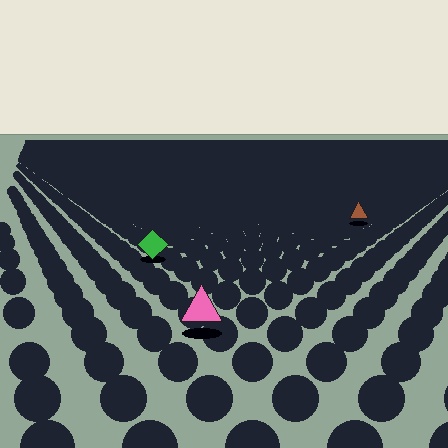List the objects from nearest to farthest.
From nearest to farthest: the pink triangle, the green diamond, the brown triangle.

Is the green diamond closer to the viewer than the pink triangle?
No. The pink triangle is closer — you can tell from the texture gradient: the ground texture is coarser near it.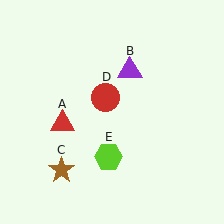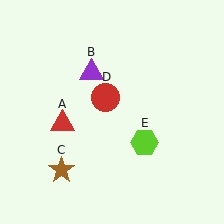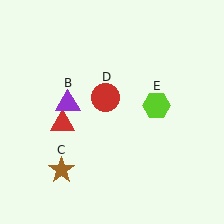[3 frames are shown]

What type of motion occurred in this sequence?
The purple triangle (object B), lime hexagon (object E) rotated counterclockwise around the center of the scene.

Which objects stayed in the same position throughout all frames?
Red triangle (object A) and brown star (object C) and red circle (object D) remained stationary.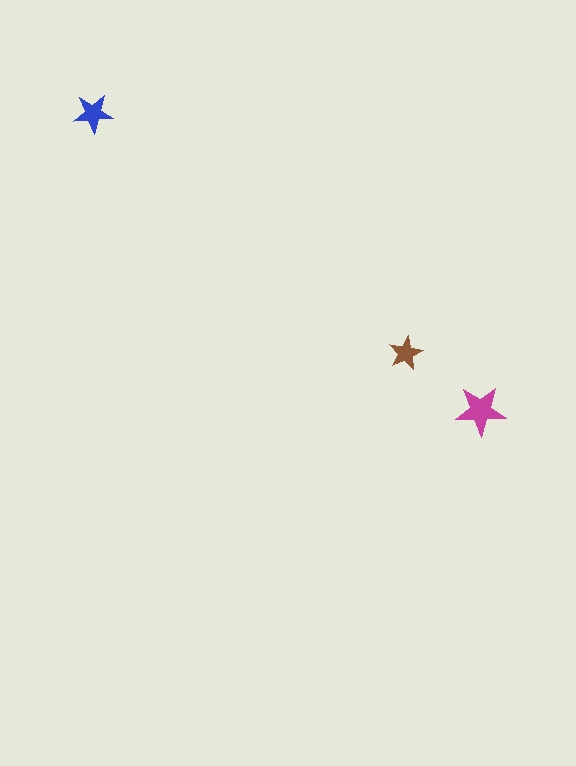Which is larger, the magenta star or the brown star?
The magenta one.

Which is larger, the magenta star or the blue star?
The magenta one.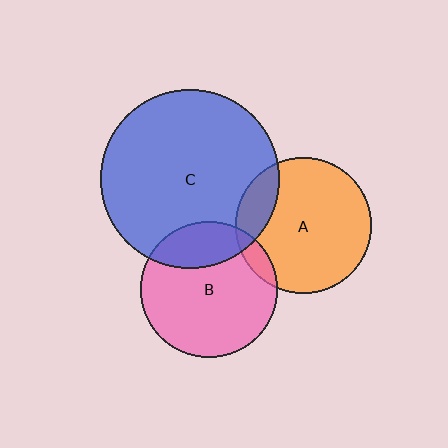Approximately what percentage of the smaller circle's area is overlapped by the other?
Approximately 10%.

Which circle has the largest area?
Circle C (blue).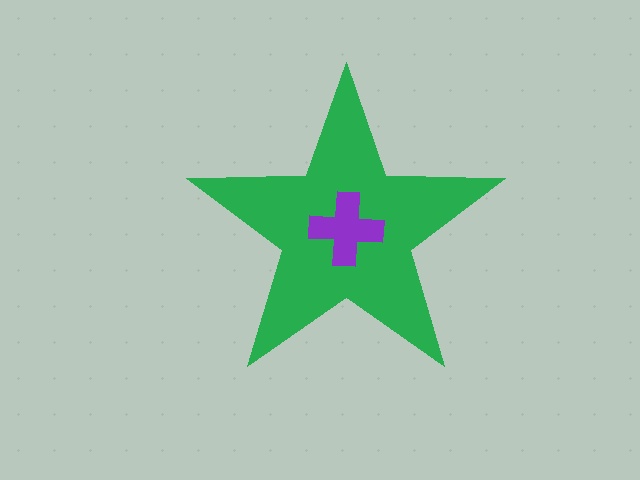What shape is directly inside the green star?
The purple cross.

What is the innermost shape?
The purple cross.